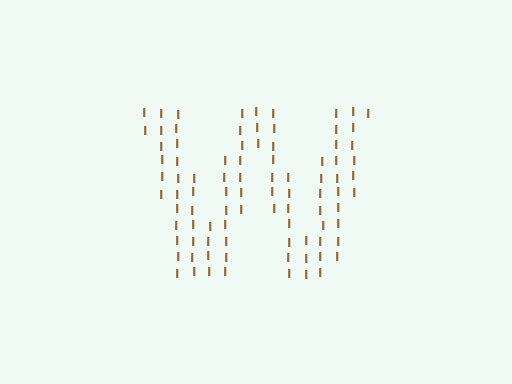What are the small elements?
The small elements are letter I's.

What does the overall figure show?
The overall figure shows the letter W.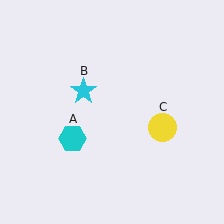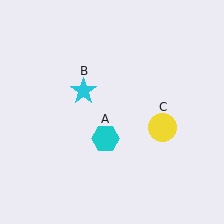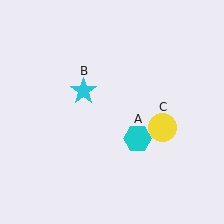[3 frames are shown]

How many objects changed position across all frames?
1 object changed position: cyan hexagon (object A).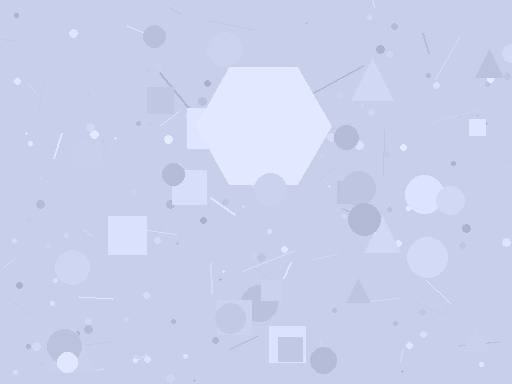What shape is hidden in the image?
A hexagon is hidden in the image.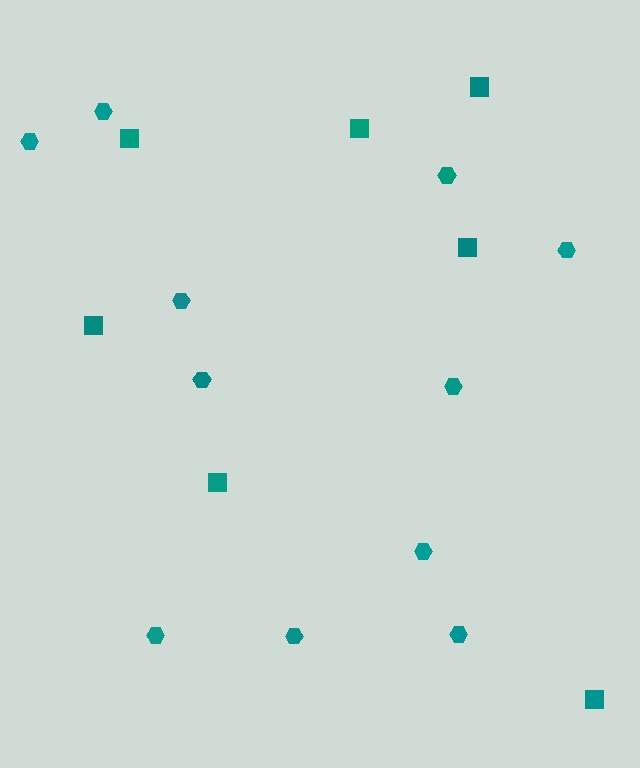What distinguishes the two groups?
There are 2 groups: one group of squares (7) and one group of hexagons (11).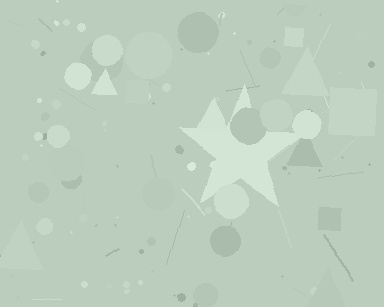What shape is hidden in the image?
A star is hidden in the image.